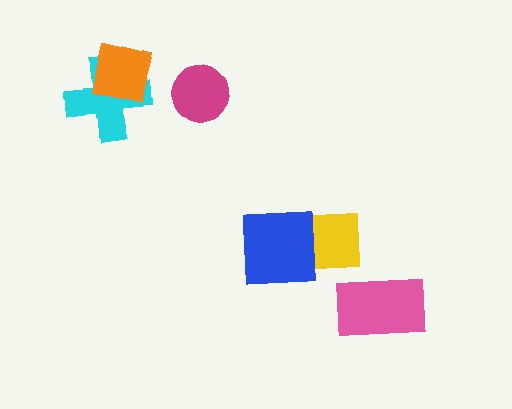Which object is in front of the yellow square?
The blue square is in front of the yellow square.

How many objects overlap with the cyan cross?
1 object overlaps with the cyan cross.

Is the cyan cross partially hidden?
Yes, it is partially covered by another shape.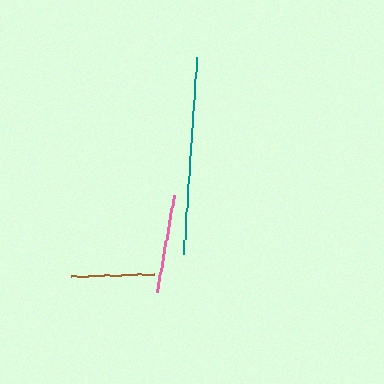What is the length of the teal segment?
The teal segment is approximately 197 pixels long.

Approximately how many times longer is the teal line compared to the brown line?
The teal line is approximately 2.4 times the length of the brown line.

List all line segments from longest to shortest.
From longest to shortest: teal, pink, brown.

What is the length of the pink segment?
The pink segment is approximately 98 pixels long.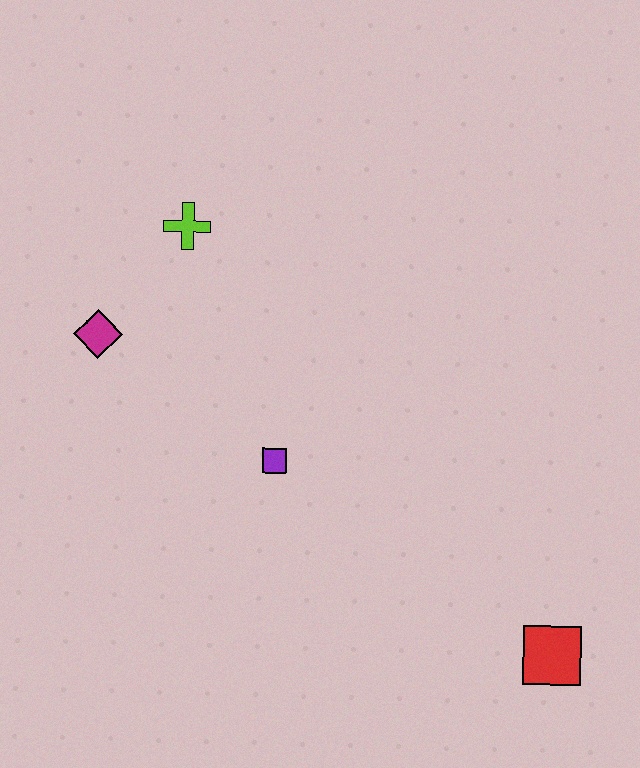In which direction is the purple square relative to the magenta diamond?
The purple square is to the right of the magenta diamond.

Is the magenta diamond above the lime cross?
No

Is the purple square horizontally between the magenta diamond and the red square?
Yes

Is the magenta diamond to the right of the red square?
No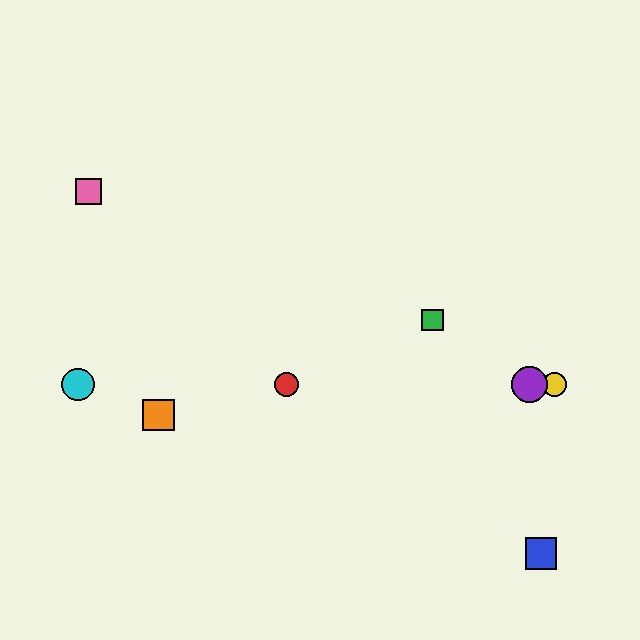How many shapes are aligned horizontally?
4 shapes (the red circle, the yellow circle, the purple circle, the cyan circle) are aligned horizontally.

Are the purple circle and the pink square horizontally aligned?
No, the purple circle is at y≈385 and the pink square is at y≈192.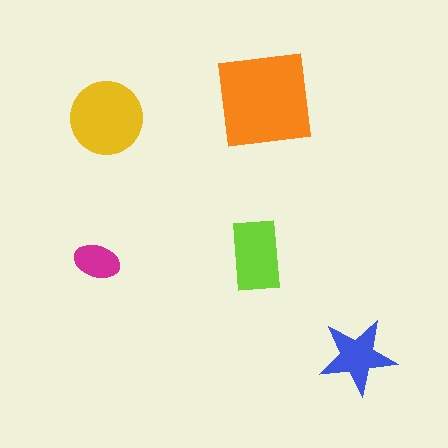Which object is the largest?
The orange square.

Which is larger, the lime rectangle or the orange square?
The orange square.